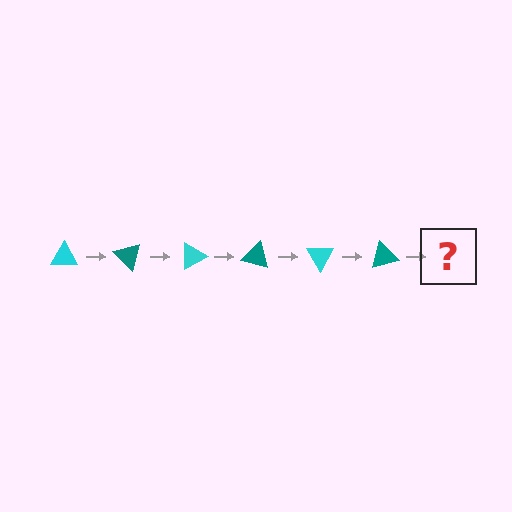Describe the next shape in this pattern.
It should be a cyan triangle, rotated 270 degrees from the start.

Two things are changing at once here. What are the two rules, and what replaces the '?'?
The two rules are that it rotates 45 degrees each step and the color cycles through cyan and teal. The '?' should be a cyan triangle, rotated 270 degrees from the start.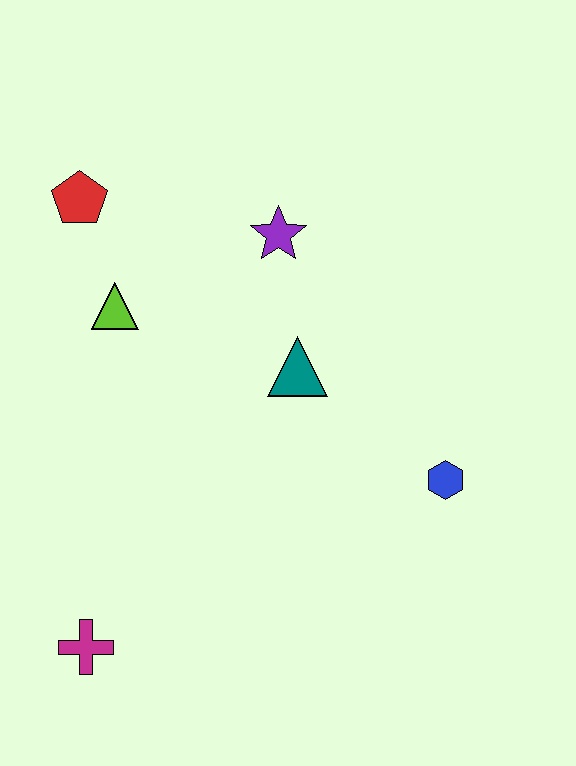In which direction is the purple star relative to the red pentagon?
The purple star is to the right of the red pentagon.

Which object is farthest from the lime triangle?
The blue hexagon is farthest from the lime triangle.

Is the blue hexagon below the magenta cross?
No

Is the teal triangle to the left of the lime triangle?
No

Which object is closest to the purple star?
The teal triangle is closest to the purple star.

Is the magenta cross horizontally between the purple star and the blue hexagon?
No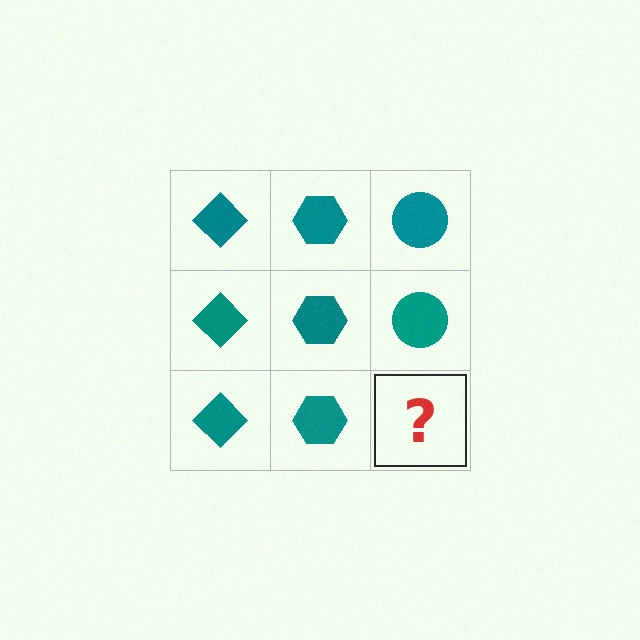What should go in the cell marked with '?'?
The missing cell should contain a teal circle.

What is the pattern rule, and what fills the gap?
The rule is that each column has a consistent shape. The gap should be filled with a teal circle.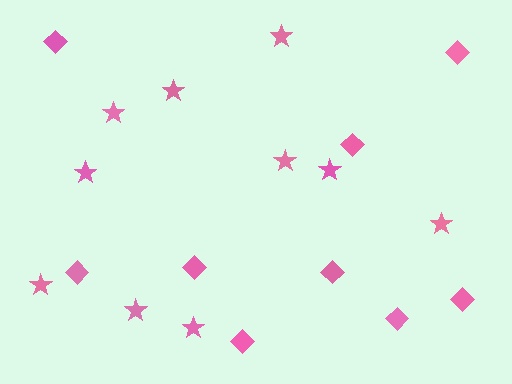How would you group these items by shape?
There are 2 groups: one group of diamonds (9) and one group of stars (10).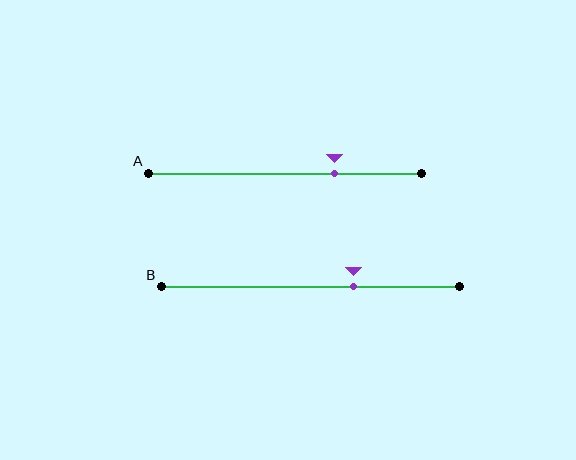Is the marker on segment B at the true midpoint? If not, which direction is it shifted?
No, the marker on segment B is shifted to the right by about 14% of the segment length.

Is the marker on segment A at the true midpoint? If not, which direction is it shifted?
No, the marker on segment A is shifted to the right by about 18% of the segment length.